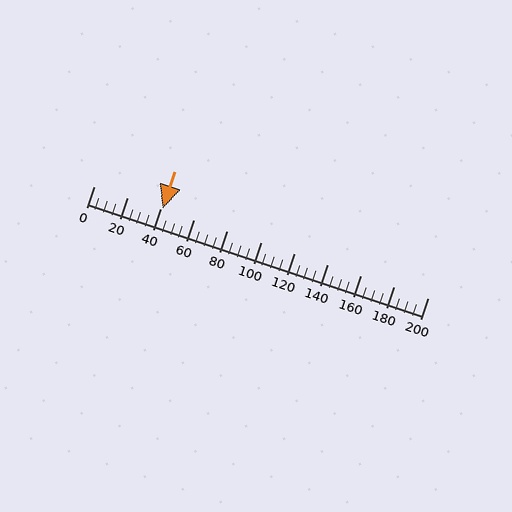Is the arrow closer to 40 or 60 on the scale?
The arrow is closer to 40.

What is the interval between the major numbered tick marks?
The major tick marks are spaced 20 units apart.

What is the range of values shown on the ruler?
The ruler shows values from 0 to 200.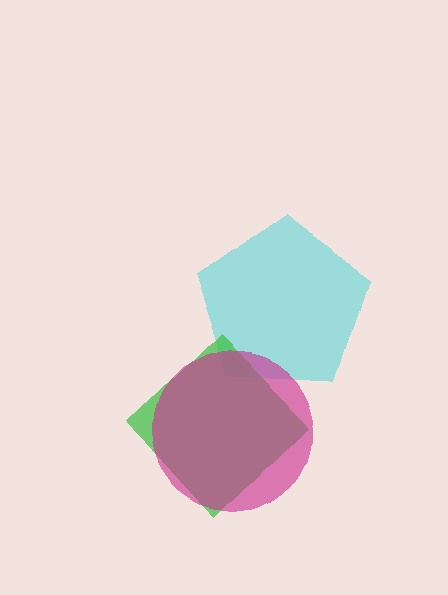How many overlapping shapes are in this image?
There are 3 overlapping shapes in the image.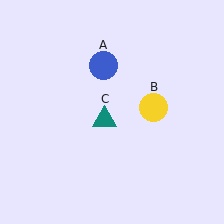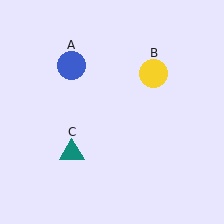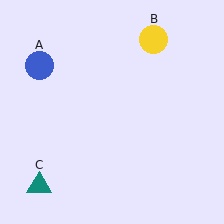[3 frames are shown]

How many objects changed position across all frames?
3 objects changed position: blue circle (object A), yellow circle (object B), teal triangle (object C).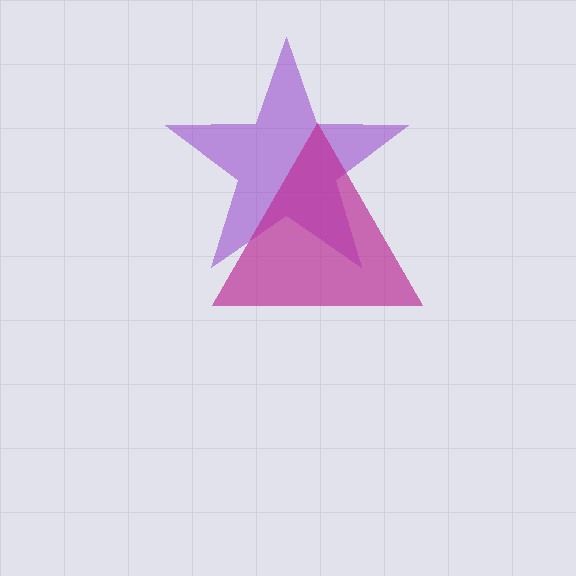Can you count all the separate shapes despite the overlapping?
Yes, there are 2 separate shapes.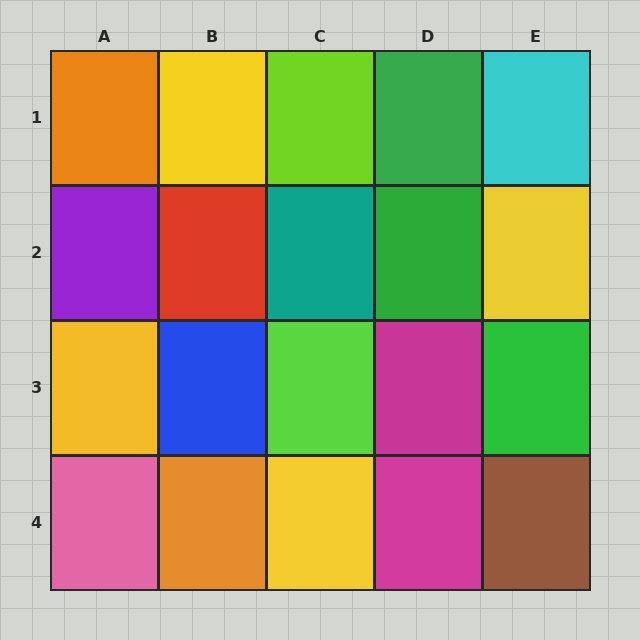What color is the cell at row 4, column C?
Yellow.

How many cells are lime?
2 cells are lime.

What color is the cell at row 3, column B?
Blue.